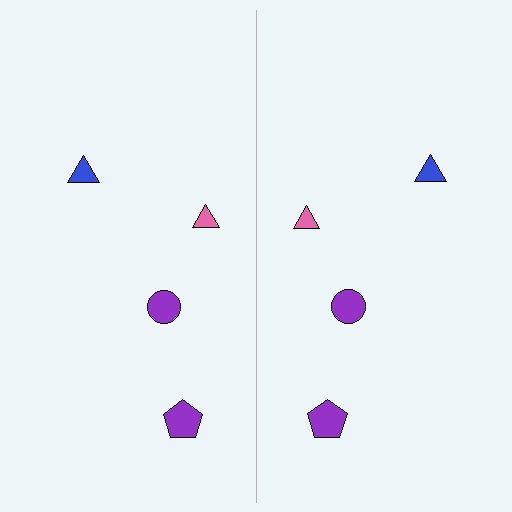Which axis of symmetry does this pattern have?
The pattern has a vertical axis of symmetry running through the center of the image.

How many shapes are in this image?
There are 8 shapes in this image.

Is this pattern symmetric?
Yes, this pattern has bilateral (reflection) symmetry.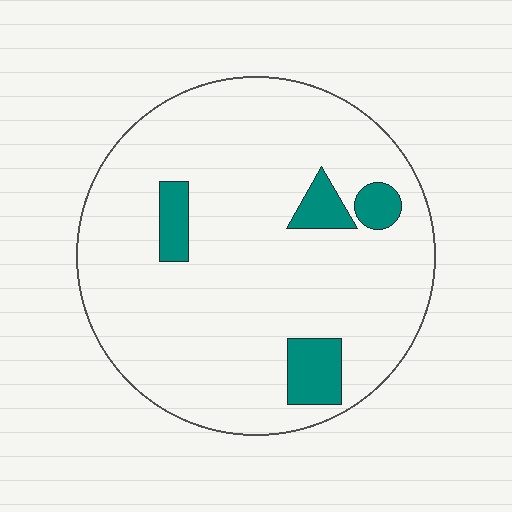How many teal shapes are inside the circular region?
4.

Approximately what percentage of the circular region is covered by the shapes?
Approximately 10%.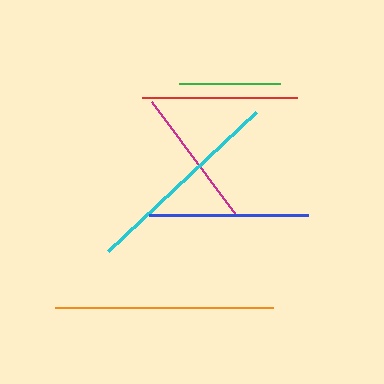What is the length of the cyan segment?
The cyan segment is approximately 203 pixels long.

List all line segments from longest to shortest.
From longest to shortest: orange, cyan, blue, red, magenta, green.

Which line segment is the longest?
The orange line is the longest at approximately 218 pixels.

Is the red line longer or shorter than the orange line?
The orange line is longer than the red line.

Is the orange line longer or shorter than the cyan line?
The orange line is longer than the cyan line.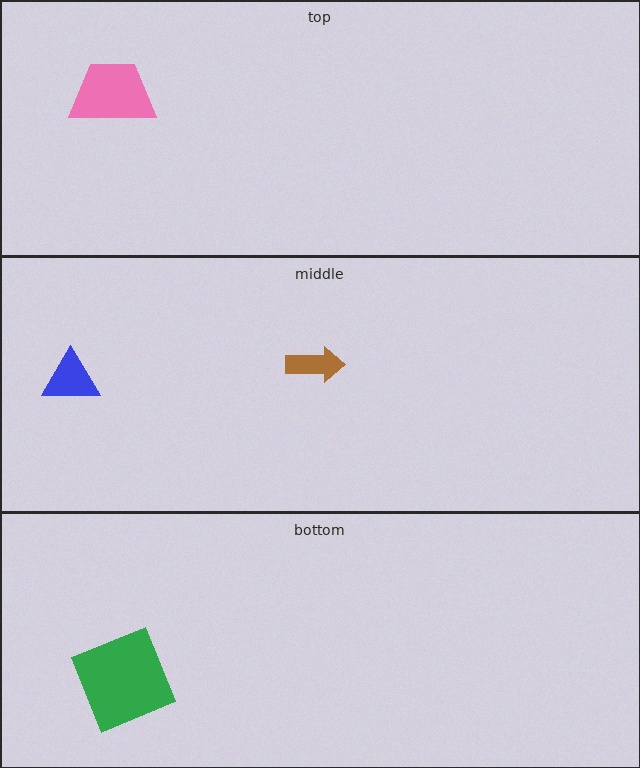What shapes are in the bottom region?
The green square.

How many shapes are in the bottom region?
1.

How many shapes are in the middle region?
2.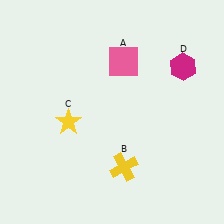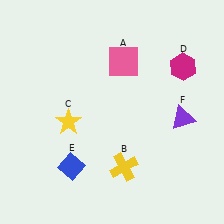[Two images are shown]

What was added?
A blue diamond (E), a purple triangle (F) were added in Image 2.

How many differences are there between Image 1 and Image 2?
There are 2 differences between the two images.